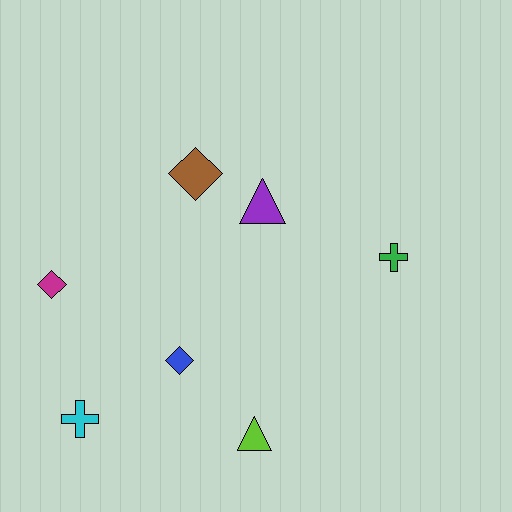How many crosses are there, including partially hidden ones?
There are 2 crosses.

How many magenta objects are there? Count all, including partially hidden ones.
There is 1 magenta object.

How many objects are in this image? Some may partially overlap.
There are 7 objects.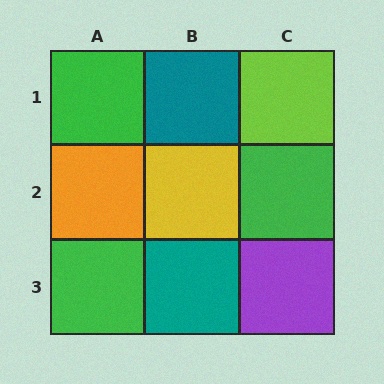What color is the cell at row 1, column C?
Lime.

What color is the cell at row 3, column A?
Green.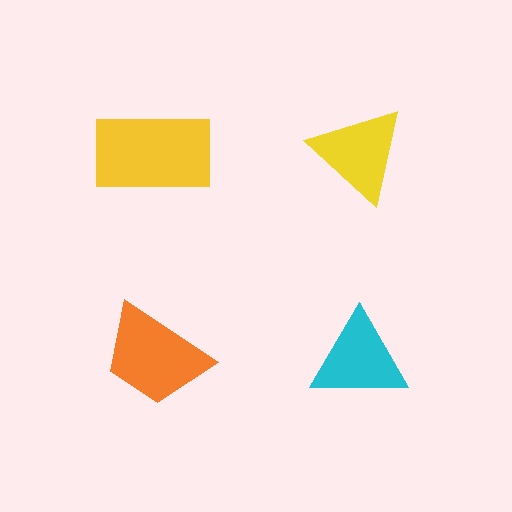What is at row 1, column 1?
A yellow rectangle.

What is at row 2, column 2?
A cyan triangle.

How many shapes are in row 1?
2 shapes.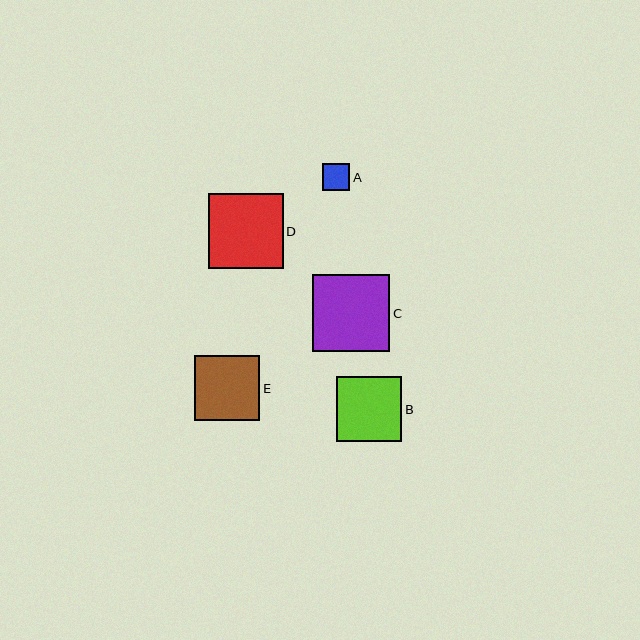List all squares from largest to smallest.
From largest to smallest: C, D, B, E, A.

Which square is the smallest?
Square A is the smallest with a size of approximately 27 pixels.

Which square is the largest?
Square C is the largest with a size of approximately 77 pixels.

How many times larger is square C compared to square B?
Square C is approximately 1.2 times the size of square B.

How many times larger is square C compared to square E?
Square C is approximately 1.2 times the size of square E.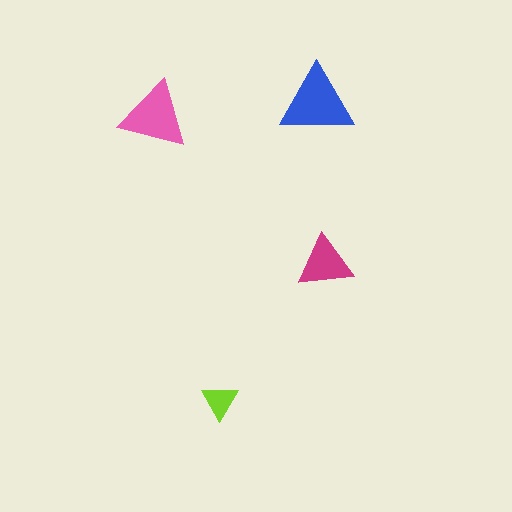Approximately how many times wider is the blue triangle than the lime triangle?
About 2 times wider.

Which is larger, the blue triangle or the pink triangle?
The blue one.